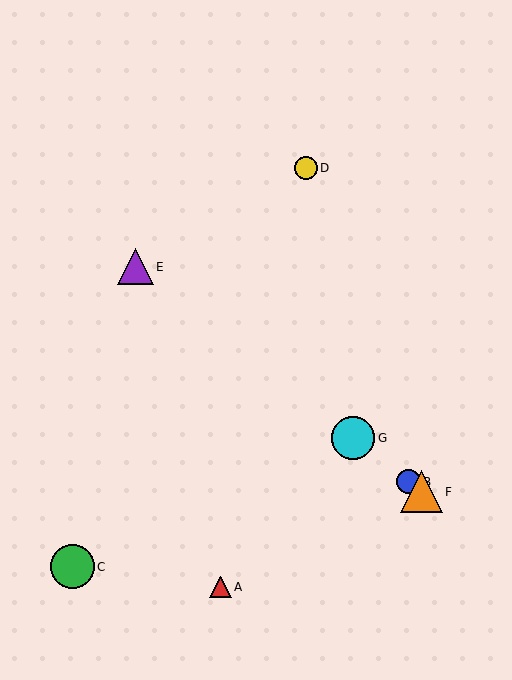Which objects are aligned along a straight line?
Objects B, E, F, G are aligned along a straight line.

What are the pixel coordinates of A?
Object A is at (220, 587).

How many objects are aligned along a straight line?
4 objects (B, E, F, G) are aligned along a straight line.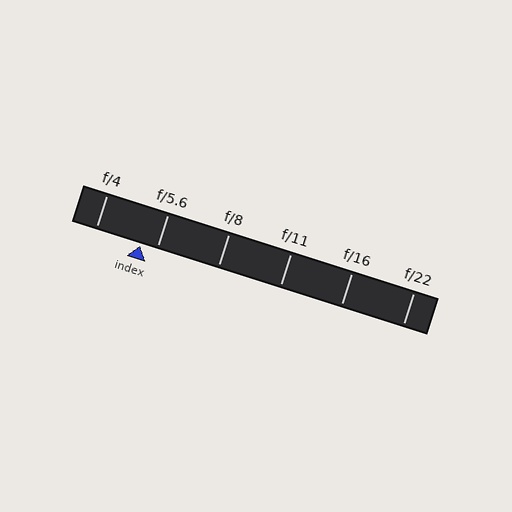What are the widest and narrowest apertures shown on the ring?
The widest aperture shown is f/4 and the narrowest is f/22.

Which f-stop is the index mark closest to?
The index mark is closest to f/5.6.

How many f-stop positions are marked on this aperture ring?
There are 6 f-stop positions marked.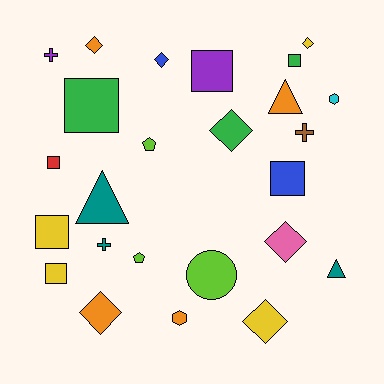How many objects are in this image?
There are 25 objects.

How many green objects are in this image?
There are 3 green objects.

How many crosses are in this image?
There are 3 crosses.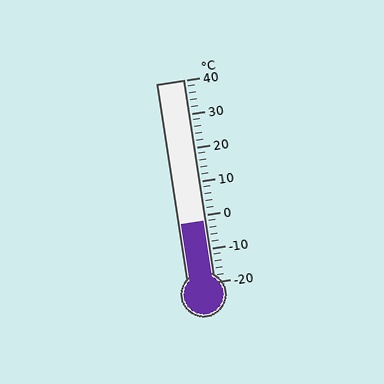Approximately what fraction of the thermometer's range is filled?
The thermometer is filled to approximately 30% of its range.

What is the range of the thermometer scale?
The thermometer scale ranges from -20°C to 40°C.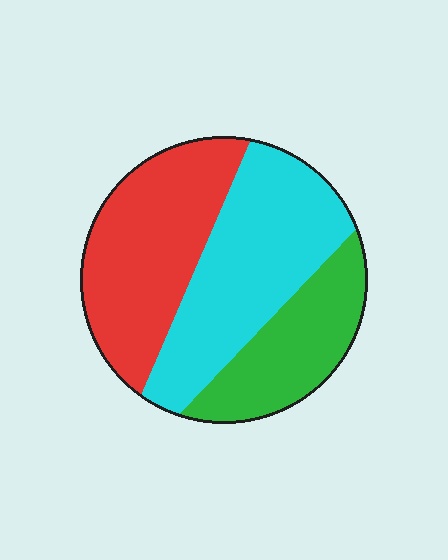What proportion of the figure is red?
Red takes up about three eighths (3/8) of the figure.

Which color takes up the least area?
Green, at roughly 25%.